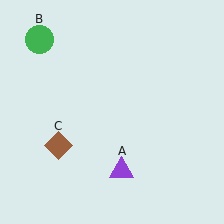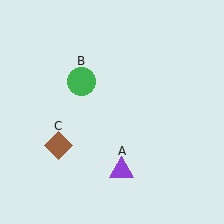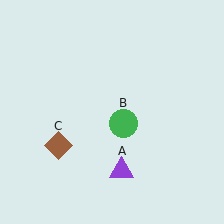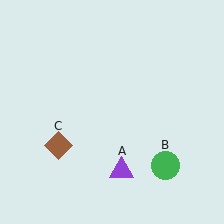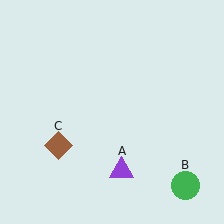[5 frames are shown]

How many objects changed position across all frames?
1 object changed position: green circle (object B).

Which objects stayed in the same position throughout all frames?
Purple triangle (object A) and brown diamond (object C) remained stationary.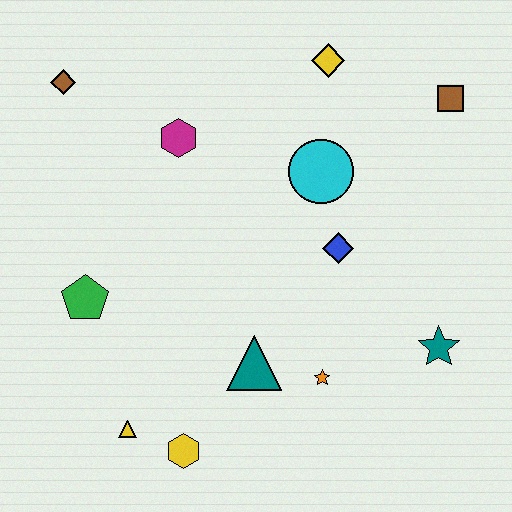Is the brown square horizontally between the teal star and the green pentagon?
No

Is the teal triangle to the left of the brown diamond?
No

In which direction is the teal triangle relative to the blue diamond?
The teal triangle is below the blue diamond.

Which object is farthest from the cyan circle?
The yellow triangle is farthest from the cyan circle.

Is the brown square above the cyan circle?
Yes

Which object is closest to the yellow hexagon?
The yellow triangle is closest to the yellow hexagon.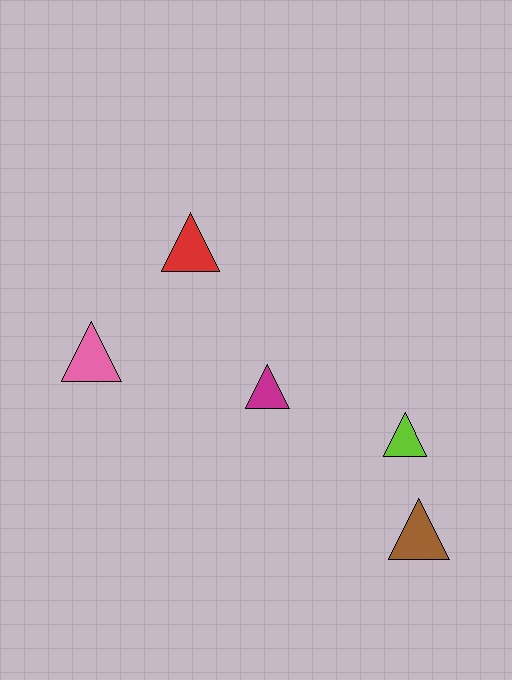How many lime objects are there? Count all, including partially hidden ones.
There is 1 lime object.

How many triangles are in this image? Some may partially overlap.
There are 5 triangles.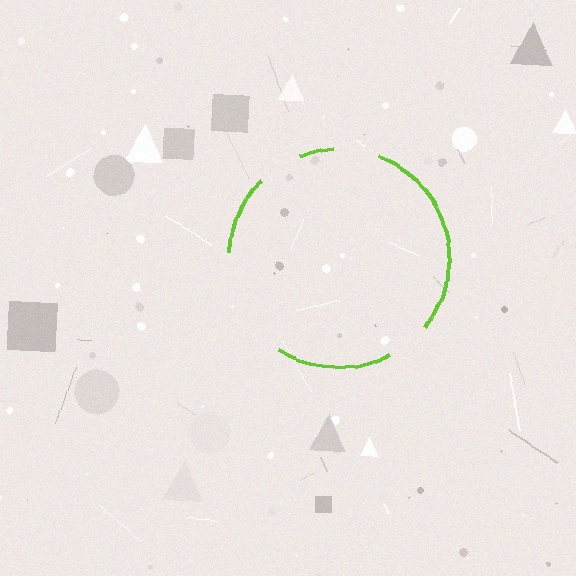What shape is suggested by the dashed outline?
The dashed outline suggests a circle.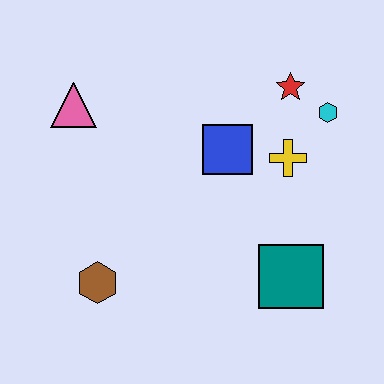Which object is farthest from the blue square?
The brown hexagon is farthest from the blue square.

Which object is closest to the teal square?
The yellow cross is closest to the teal square.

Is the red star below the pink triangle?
No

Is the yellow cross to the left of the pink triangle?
No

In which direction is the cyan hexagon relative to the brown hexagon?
The cyan hexagon is to the right of the brown hexagon.